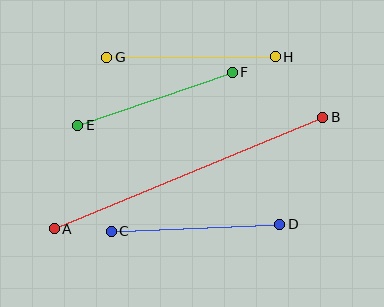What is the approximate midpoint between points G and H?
The midpoint is at approximately (191, 57) pixels.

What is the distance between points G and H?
The distance is approximately 168 pixels.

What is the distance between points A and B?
The distance is approximately 291 pixels.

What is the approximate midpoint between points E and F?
The midpoint is at approximately (155, 99) pixels.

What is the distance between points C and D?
The distance is approximately 168 pixels.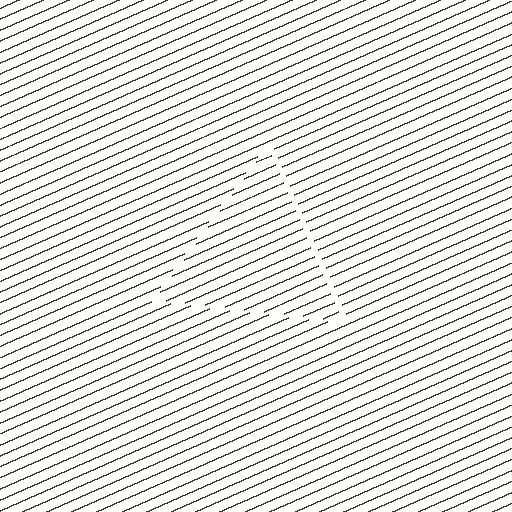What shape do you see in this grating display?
An illusory triangle. The interior of the shape contains the same grating, shifted by half a period — the contour is defined by the phase discontinuity where line-ends from the inner and outer gratings abut.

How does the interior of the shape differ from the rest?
The interior of the shape contains the same grating, shifted by half a period — the contour is defined by the phase discontinuity where line-ends from the inner and outer gratings abut.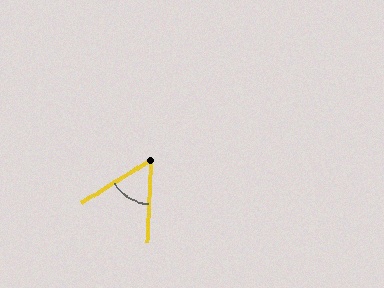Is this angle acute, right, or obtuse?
It is acute.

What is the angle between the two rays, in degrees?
Approximately 55 degrees.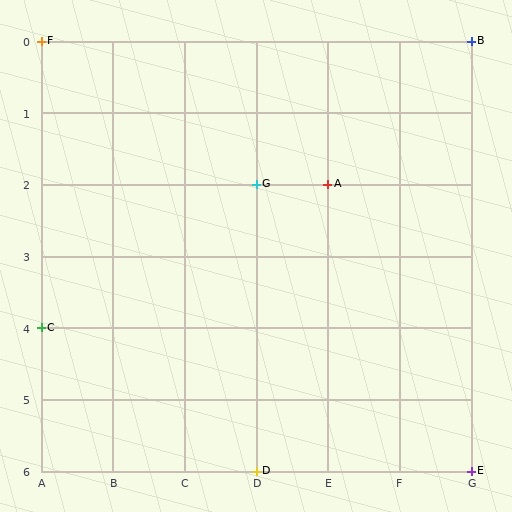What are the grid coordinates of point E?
Point E is at grid coordinates (G, 6).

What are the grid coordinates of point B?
Point B is at grid coordinates (G, 0).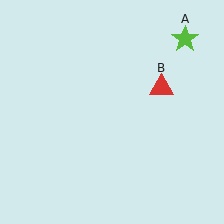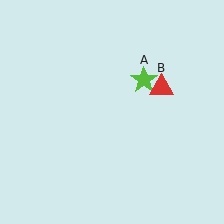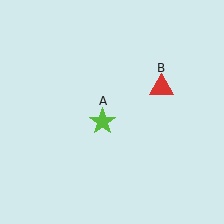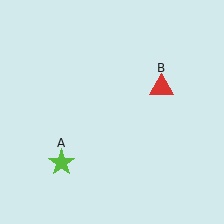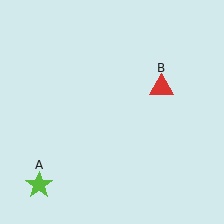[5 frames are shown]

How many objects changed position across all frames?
1 object changed position: lime star (object A).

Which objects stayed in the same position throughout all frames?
Red triangle (object B) remained stationary.